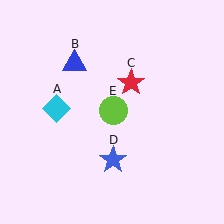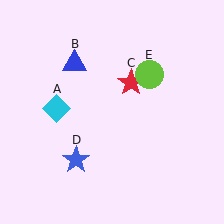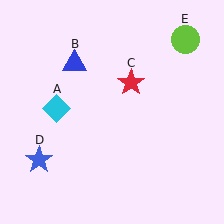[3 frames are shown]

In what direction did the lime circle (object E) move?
The lime circle (object E) moved up and to the right.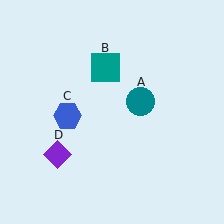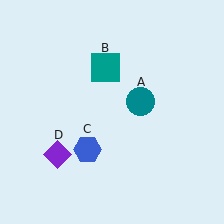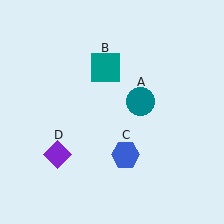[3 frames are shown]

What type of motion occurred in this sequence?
The blue hexagon (object C) rotated counterclockwise around the center of the scene.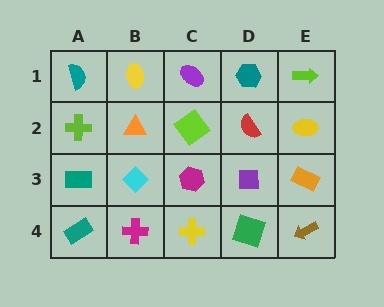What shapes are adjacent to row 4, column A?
A teal rectangle (row 3, column A), a magenta cross (row 4, column B).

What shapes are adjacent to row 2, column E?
A lime arrow (row 1, column E), an orange rectangle (row 3, column E), a red semicircle (row 2, column D).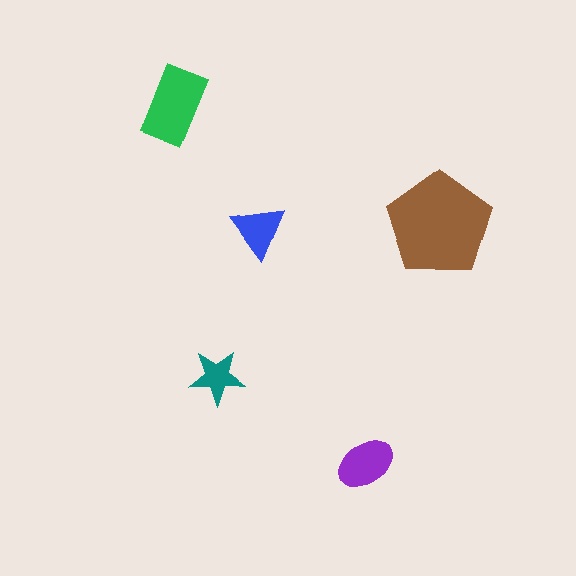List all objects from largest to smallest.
The brown pentagon, the green rectangle, the purple ellipse, the blue triangle, the teal star.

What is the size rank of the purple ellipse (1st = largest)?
3rd.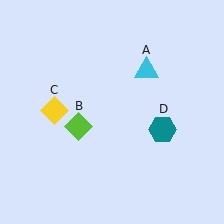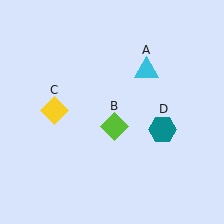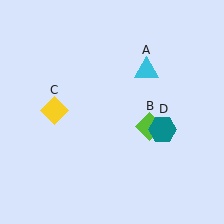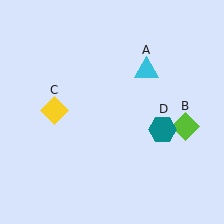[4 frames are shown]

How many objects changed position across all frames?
1 object changed position: lime diamond (object B).